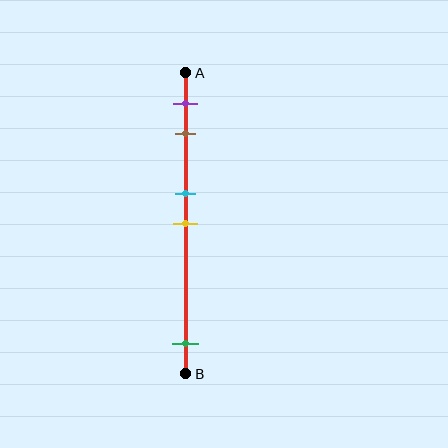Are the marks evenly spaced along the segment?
No, the marks are not evenly spaced.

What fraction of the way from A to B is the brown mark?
The brown mark is approximately 20% (0.2) of the way from A to B.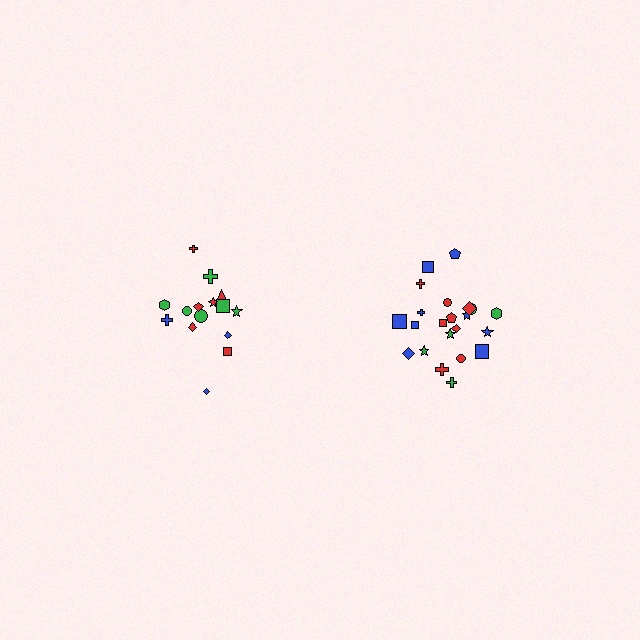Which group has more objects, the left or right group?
The right group.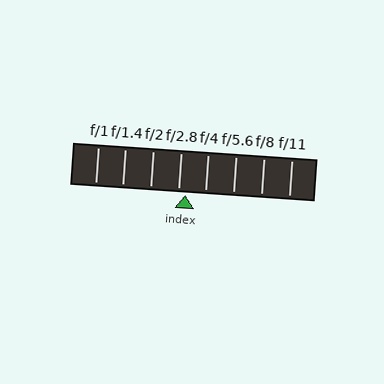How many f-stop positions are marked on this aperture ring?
There are 8 f-stop positions marked.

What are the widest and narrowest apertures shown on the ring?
The widest aperture shown is f/1 and the narrowest is f/11.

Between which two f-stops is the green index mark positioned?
The index mark is between f/2.8 and f/4.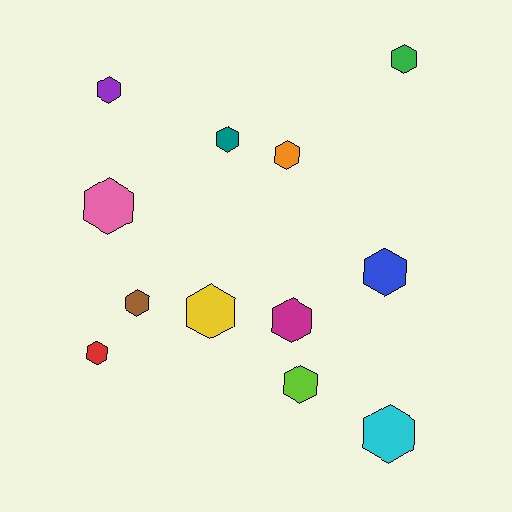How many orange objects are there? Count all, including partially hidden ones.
There is 1 orange object.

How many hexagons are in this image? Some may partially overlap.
There are 12 hexagons.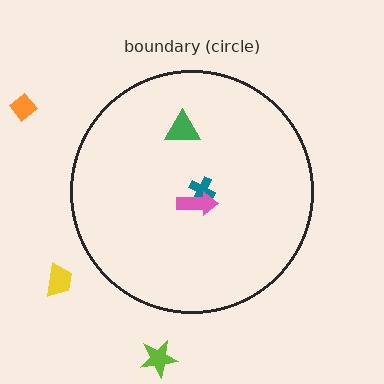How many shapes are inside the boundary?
3 inside, 3 outside.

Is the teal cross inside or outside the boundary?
Inside.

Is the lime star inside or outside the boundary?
Outside.